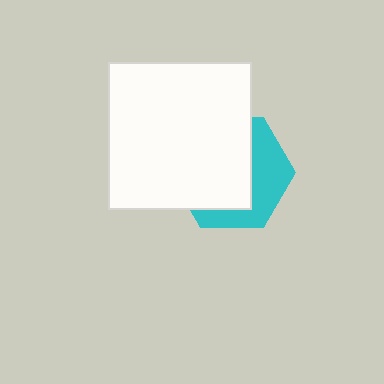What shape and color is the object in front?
The object in front is a white rectangle.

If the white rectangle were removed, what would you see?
You would see the complete cyan hexagon.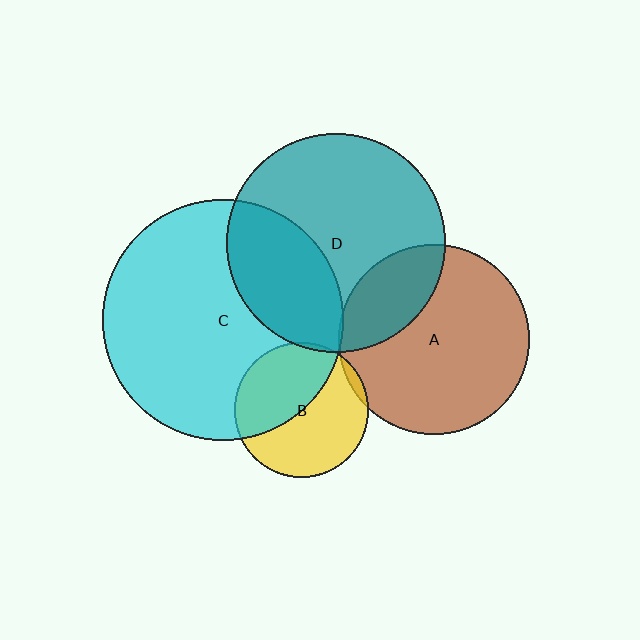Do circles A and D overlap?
Yes.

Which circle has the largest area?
Circle C (cyan).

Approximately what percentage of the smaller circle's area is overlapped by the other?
Approximately 25%.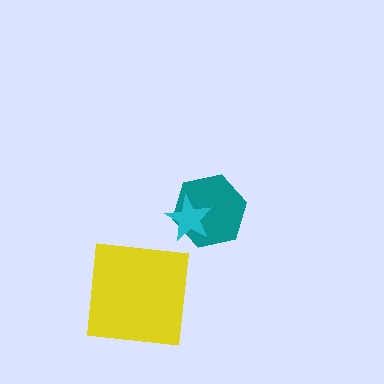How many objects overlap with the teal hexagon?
1 object overlaps with the teal hexagon.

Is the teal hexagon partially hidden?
Yes, it is partially covered by another shape.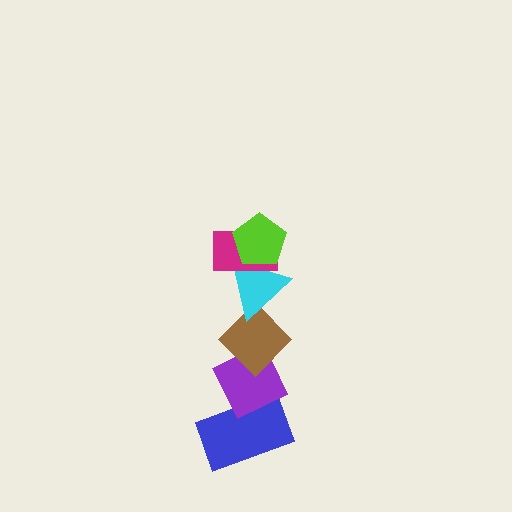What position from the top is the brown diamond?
The brown diamond is 4th from the top.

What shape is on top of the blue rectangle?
The purple diamond is on top of the blue rectangle.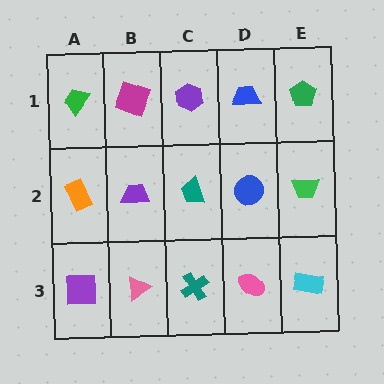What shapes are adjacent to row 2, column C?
A purple hexagon (row 1, column C), a teal cross (row 3, column C), a purple trapezoid (row 2, column B), a blue circle (row 2, column D).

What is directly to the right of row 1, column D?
A green pentagon.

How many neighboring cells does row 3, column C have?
3.